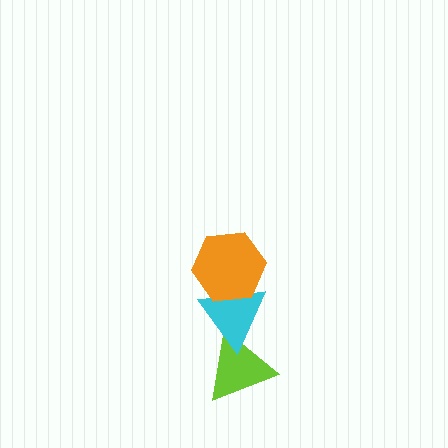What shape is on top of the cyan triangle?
The orange hexagon is on top of the cyan triangle.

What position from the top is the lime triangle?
The lime triangle is 3rd from the top.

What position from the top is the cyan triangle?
The cyan triangle is 2nd from the top.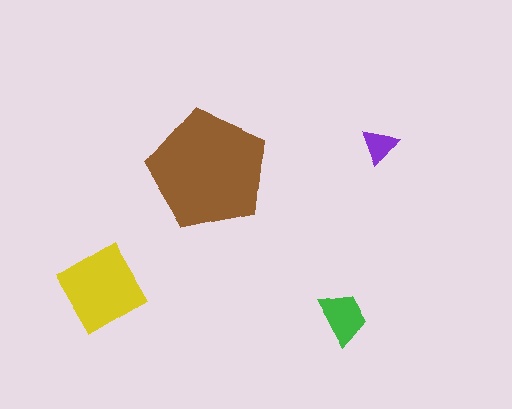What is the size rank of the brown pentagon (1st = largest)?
1st.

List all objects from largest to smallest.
The brown pentagon, the yellow diamond, the green trapezoid, the purple triangle.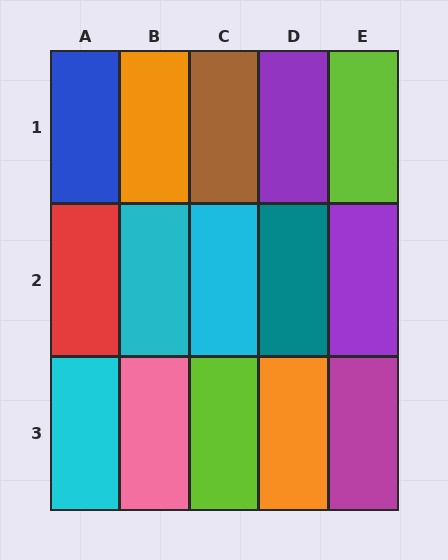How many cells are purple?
2 cells are purple.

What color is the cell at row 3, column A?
Cyan.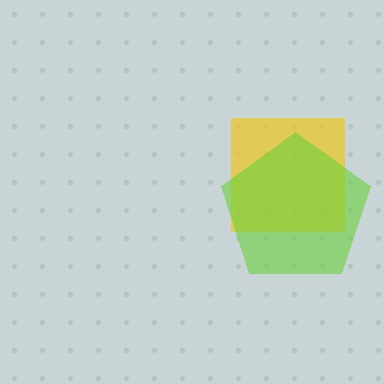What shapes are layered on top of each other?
The layered shapes are: a yellow square, a lime pentagon.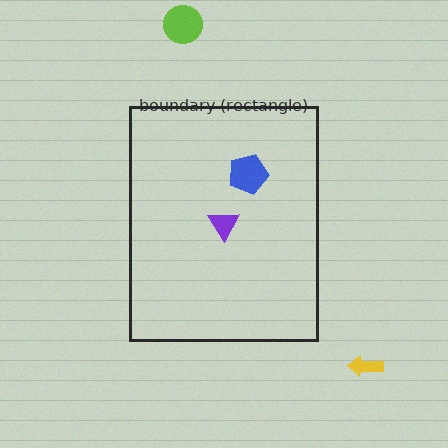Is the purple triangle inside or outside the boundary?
Inside.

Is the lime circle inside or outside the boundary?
Outside.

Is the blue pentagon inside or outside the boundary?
Inside.